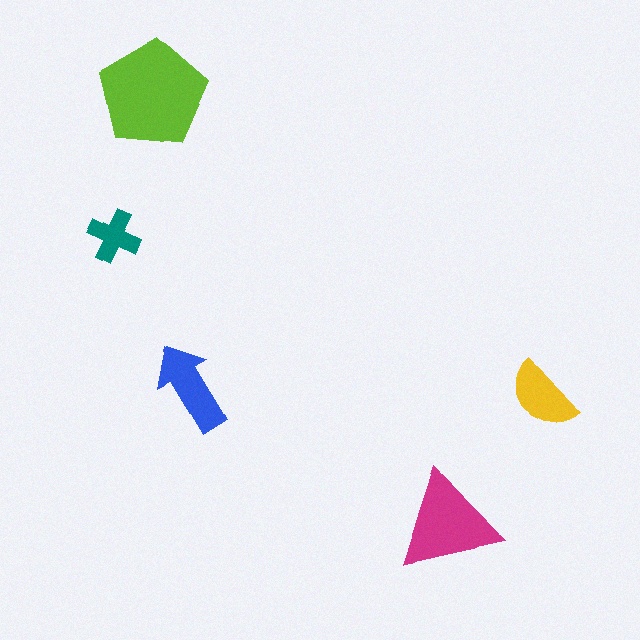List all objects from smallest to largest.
The teal cross, the yellow semicircle, the blue arrow, the magenta triangle, the lime pentagon.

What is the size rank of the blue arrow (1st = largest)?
3rd.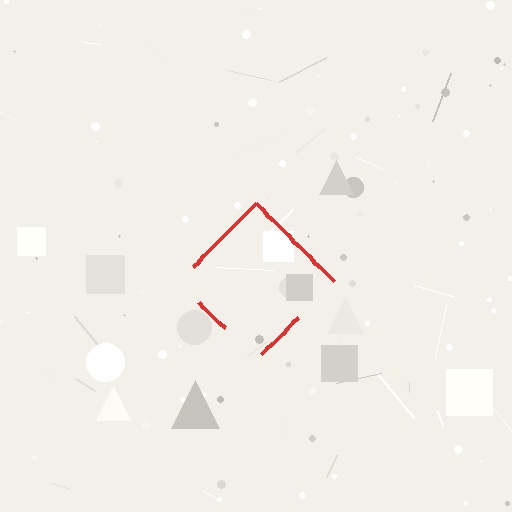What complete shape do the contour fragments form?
The contour fragments form a diamond.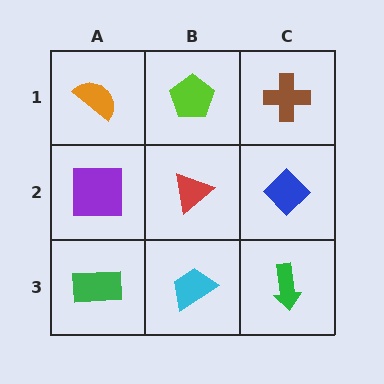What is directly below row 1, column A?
A purple square.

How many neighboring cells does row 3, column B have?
3.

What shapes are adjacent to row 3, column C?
A blue diamond (row 2, column C), a cyan trapezoid (row 3, column B).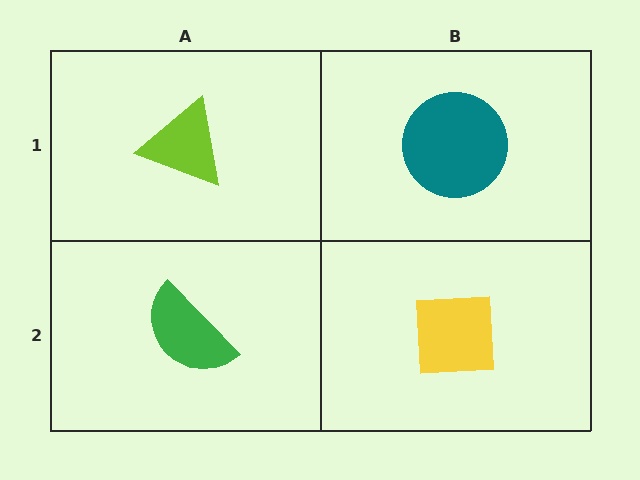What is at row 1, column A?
A lime triangle.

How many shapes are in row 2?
2 shapes.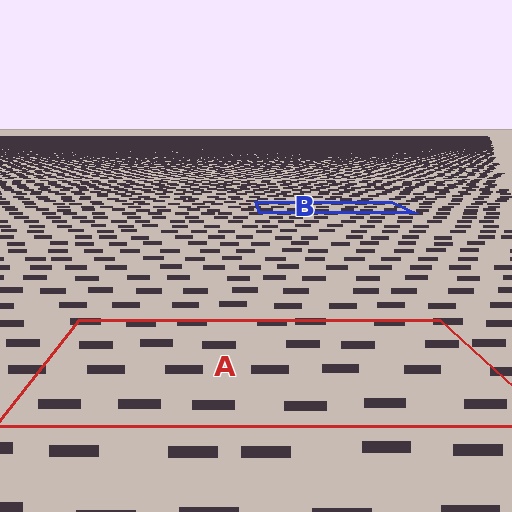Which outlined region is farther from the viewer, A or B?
Region B is farther from the viewer — the texture elements inside it appear smaller and more densely packed.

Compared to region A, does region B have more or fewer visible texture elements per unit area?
Region B has more texture elements per unit area — they are packed more densely because it is farther away.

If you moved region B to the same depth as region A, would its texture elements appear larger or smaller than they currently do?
They would appear larger. At a closer depth, the same texture elements are projected at a bigger on-screen size.